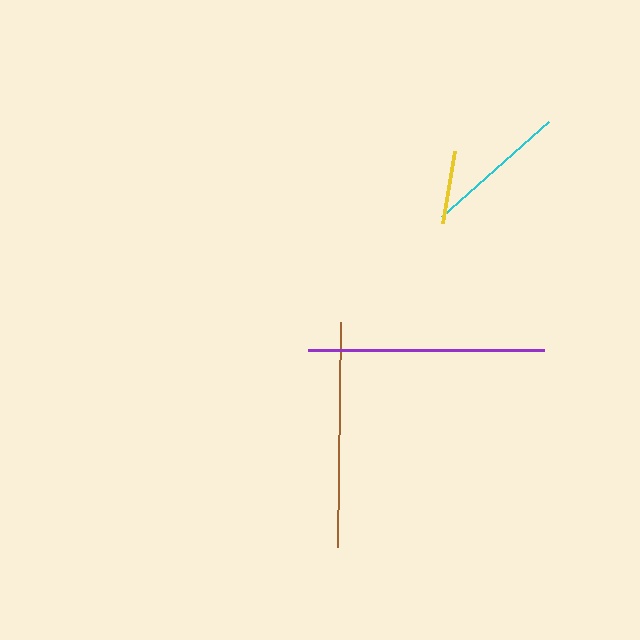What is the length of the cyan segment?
The cyan segment is approximately 142 pixels long.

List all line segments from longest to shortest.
From longest to shortest: purple, brown, cyan, yellow.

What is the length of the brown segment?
The brown segment is approximately 225 pixels long.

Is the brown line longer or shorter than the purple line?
The purple line is longer than the brown line.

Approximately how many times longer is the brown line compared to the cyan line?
The brown line is approximately 1.6 times the length of the cyan line.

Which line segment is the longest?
The purple line is the longest at approximately 237 pixels.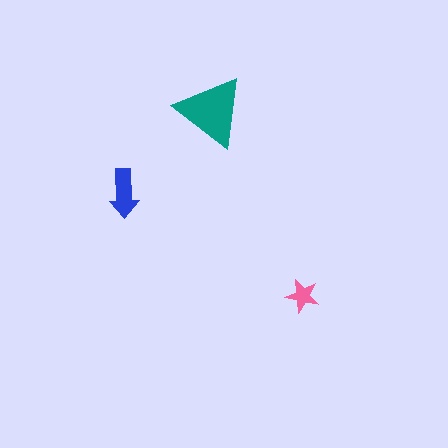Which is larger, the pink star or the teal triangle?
The teal triangle.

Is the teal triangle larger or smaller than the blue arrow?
Larger.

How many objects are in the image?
There are 3 objects in the image.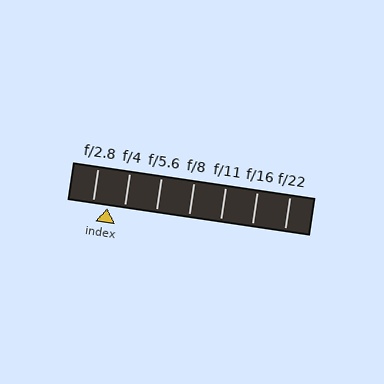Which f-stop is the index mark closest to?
The index mark is closest to f/2.8.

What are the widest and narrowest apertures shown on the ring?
The widest aperture shown is f/2.8 and the narrowest is f/22.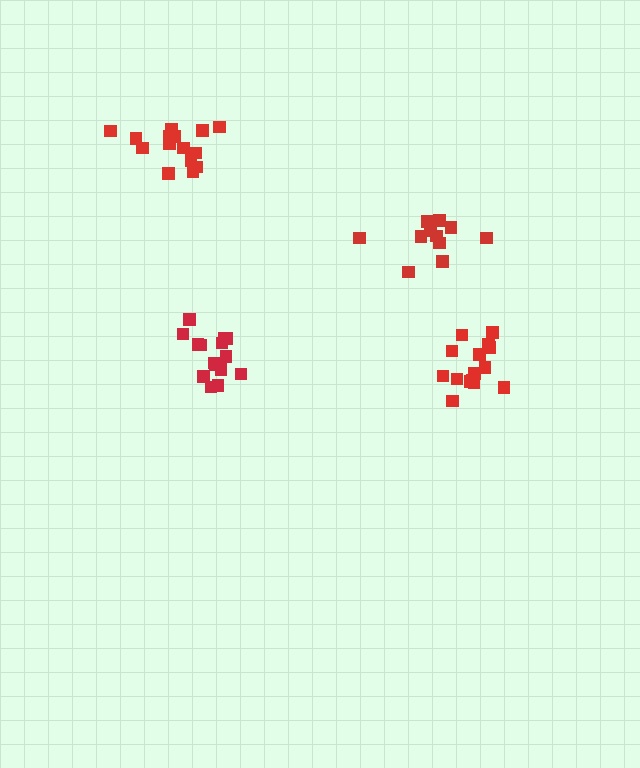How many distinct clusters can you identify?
There are 4 distinct clusters.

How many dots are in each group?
Group 1: 11 dots, Group 2: 15 dots, Group 3: 16 dots, Group 4: 15 dots (57 total).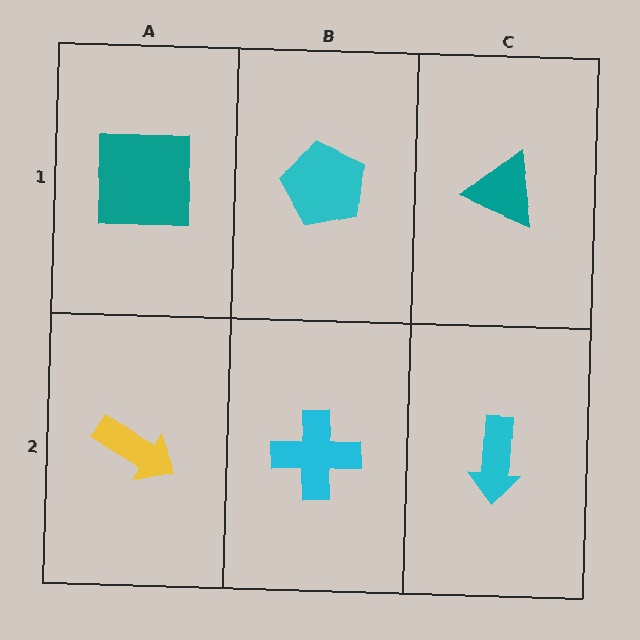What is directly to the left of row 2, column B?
A yellow arrow.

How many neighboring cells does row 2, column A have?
2.